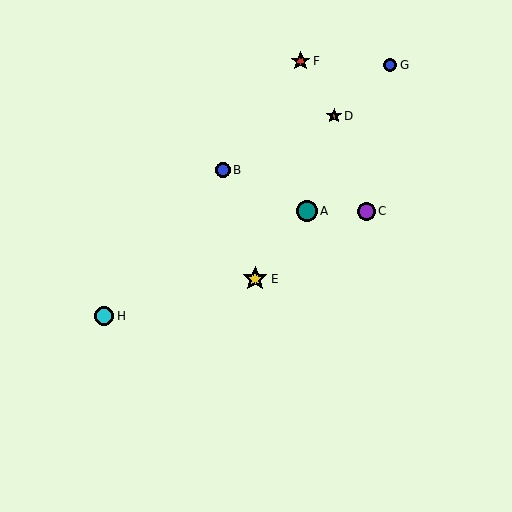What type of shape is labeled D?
Shape D is a brown star.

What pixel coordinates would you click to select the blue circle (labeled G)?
Click at (390, 65) to select the blue circle G.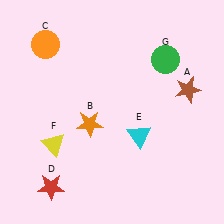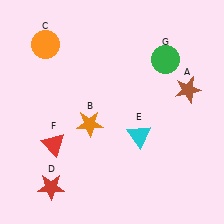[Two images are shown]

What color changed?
The triangle (F) changed from yellow in Image 1 to red in Image 2.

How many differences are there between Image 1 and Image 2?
There is 1 difference between the two images.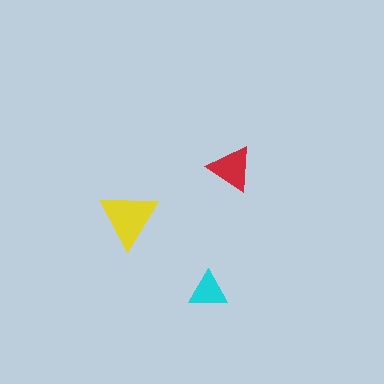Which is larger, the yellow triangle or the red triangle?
The yellow one.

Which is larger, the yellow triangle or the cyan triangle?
The yellow one.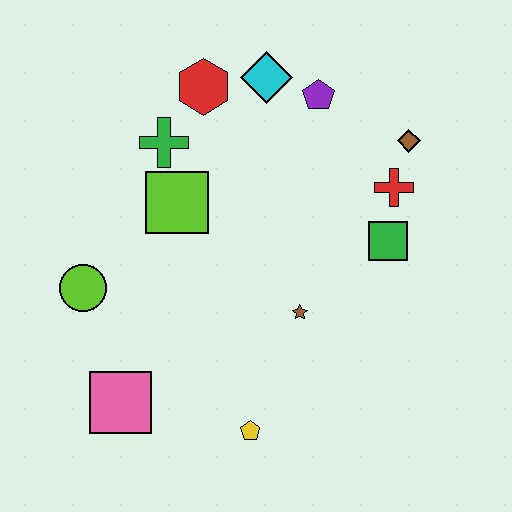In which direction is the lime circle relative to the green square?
The lime circle is to the left of the green square.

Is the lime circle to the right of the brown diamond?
No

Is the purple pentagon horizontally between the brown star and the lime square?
No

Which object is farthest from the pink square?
The brown diamond is farthest from the pink square.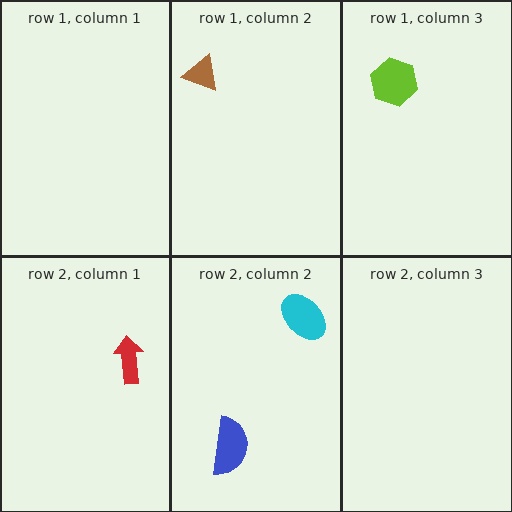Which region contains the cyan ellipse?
The row 2, column 2 region.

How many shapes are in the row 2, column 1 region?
1.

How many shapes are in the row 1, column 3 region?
1.